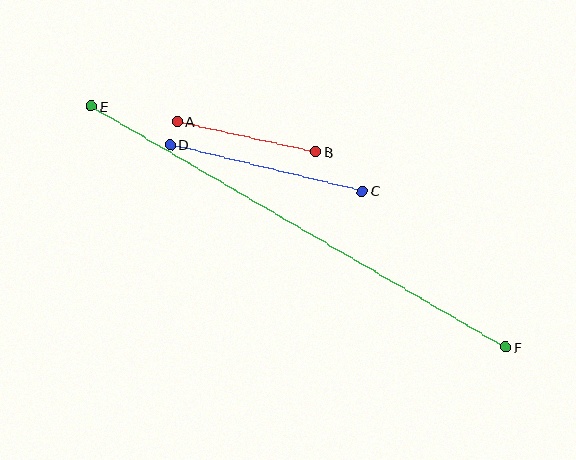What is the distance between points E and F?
The distance is approximately 479 pixels.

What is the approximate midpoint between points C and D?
The midpoint is at approximately (266, 168) pixels.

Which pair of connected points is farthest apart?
Points E and F are farthest apart.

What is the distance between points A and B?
The distance is approximately 142 pixels.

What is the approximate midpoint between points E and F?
The midpoint is at approximately (298, 227) pixels.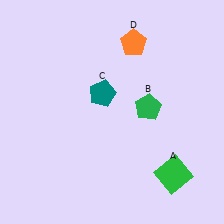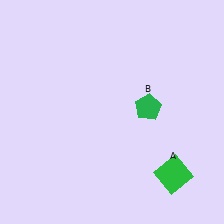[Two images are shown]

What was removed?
The teal pentagon (C), the orange pentagon (D) were removed in Image 2.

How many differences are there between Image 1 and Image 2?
There are 2 differences between the two images.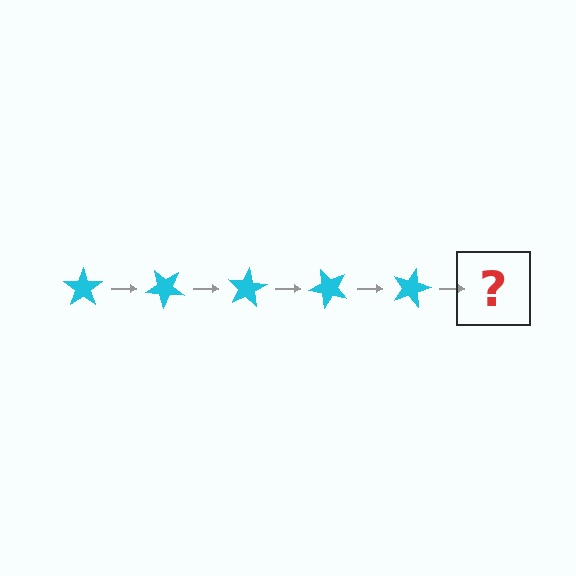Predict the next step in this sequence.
The next step is a cyan star rotated 200 degrees.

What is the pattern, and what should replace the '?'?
The pattern is that the star rotates 40 degrees each step. The '?' should be a cyan star rotated 200 degrees.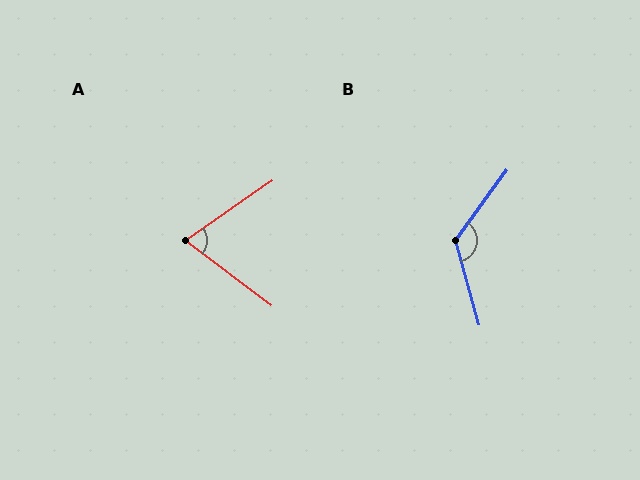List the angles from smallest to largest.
A (72°), B (128°).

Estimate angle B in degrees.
Approximately 128 degrees.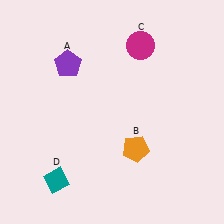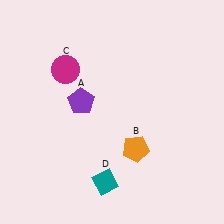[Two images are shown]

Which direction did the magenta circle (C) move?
The magenta circle (C) moved left.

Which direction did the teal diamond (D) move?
The teal diamond (D) moved right.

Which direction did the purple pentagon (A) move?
The purple pentagon (A) moved down.